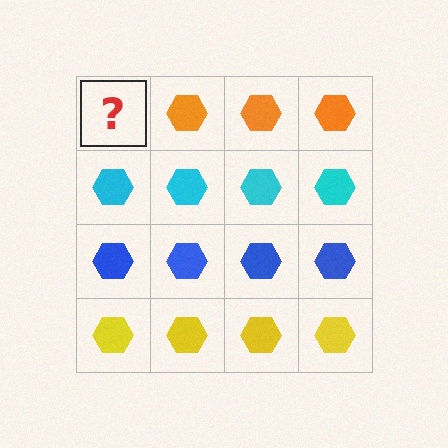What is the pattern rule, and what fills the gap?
The rule is that each row has a consistent color. The gap should be filled with an orange hexagon.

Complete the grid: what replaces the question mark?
The question mark should be replaced with an orange hexagon.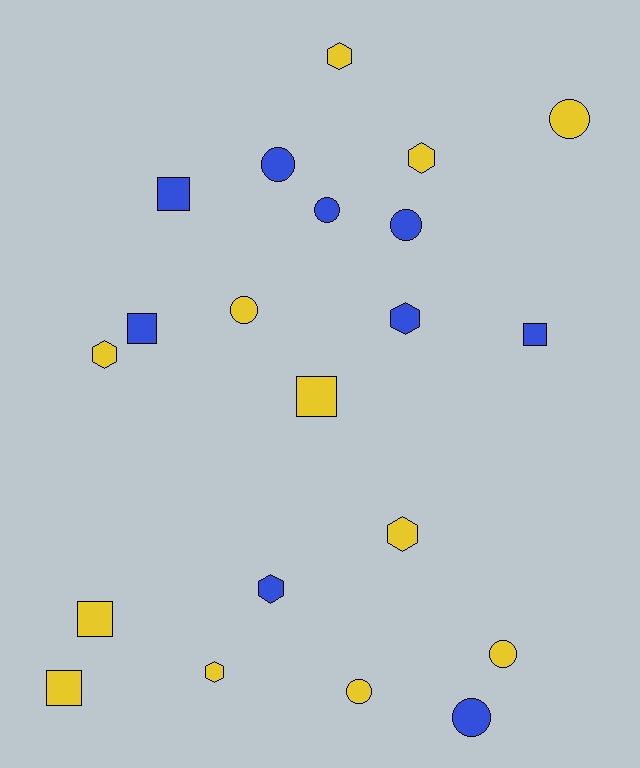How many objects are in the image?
There are 21 objects.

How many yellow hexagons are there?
There are 5 yellow hexagons.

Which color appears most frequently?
Yellow, with 12 objects.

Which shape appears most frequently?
Circle, with 8 objects.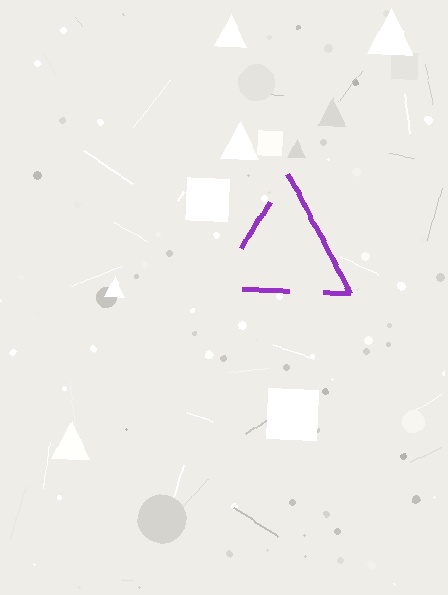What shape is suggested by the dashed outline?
The dashed outline suggests a triangle.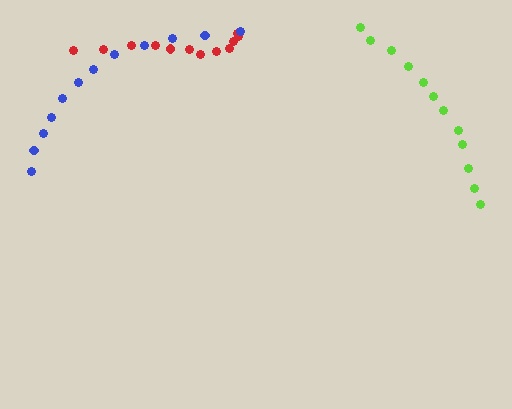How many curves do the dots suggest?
There are 3 distinct paths.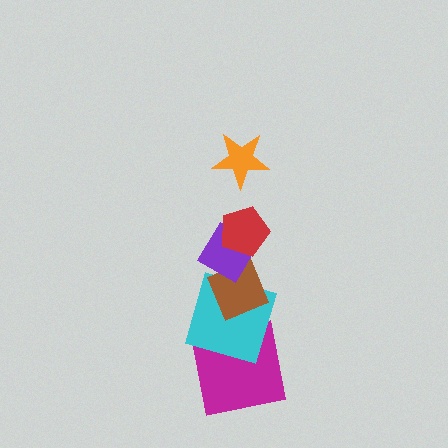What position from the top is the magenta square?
The magenta square is 6th from the top.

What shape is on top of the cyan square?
The brown diamond is on top of the cyan square.